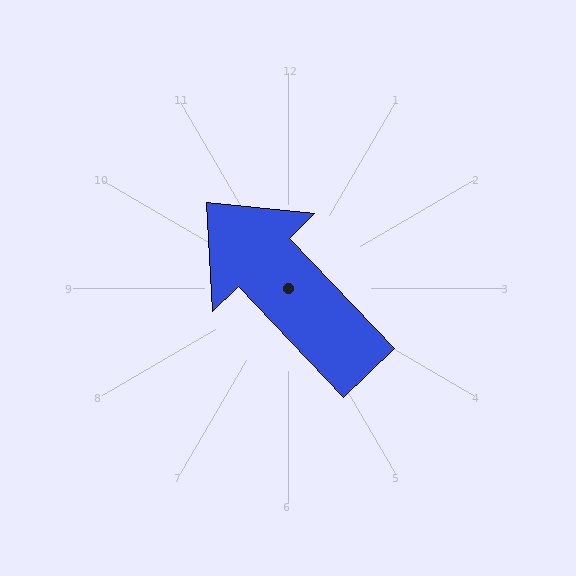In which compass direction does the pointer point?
Northwest.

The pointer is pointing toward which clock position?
Roughly 11 o'clock.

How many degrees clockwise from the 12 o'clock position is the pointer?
Approximately 316 degrees.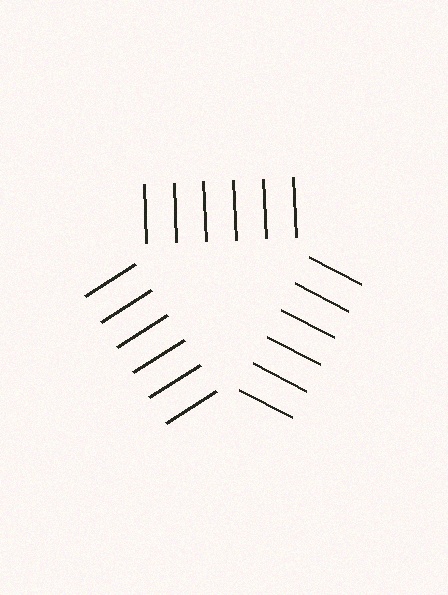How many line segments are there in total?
18 — 6 along each of the 3 edges.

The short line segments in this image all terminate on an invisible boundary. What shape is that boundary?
An illusory triangle — the line segments terminate on its edges but no continuous stroke is drawn.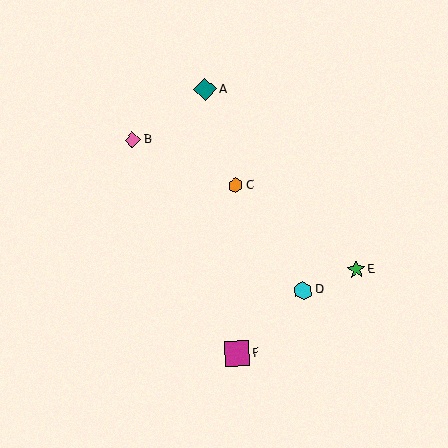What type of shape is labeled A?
Shape A is a teal diamond.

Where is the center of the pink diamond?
The center of the pink diamond is at (133, 140).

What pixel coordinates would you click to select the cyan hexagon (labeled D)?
Click at (303, 291) to select the cyan hexagon D.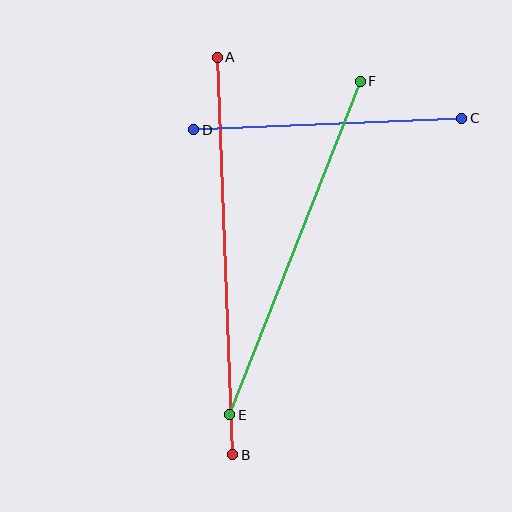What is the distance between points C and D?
The distance is approximately 268 pixels.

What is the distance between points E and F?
The distance is approximately 358 pixels.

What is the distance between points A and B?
The distance is approximately 398 pixels.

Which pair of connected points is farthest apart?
Points A and B are farthest apart.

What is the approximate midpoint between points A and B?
The midpoint is at approximately (225, 256) pixels.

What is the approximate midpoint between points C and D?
The midpoint is at approximately (328, 124) pixels.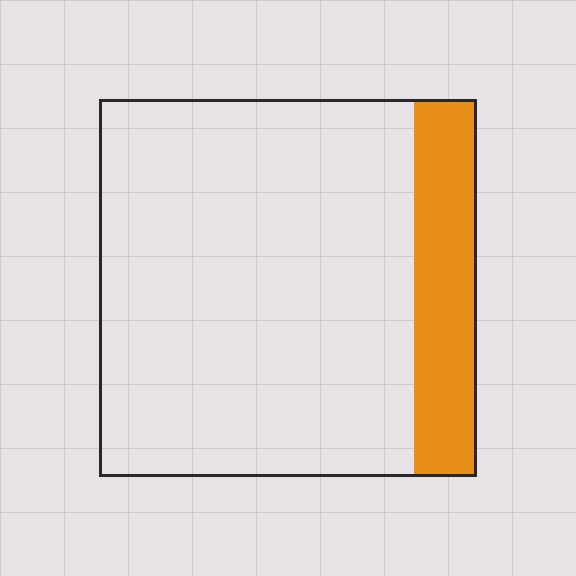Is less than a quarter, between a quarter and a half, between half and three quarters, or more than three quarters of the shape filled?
Less than a quarter.